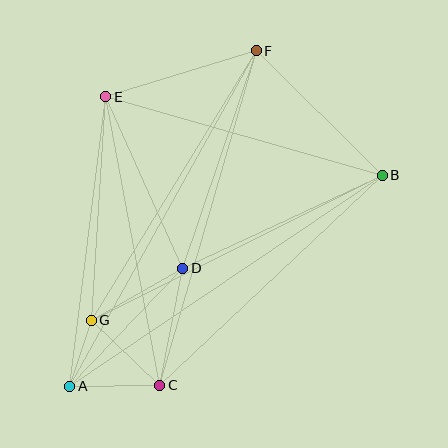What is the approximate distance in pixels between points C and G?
The distance between C and G is approximately 94 pixels.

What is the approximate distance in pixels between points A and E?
The distance between A and E is approximately 292 pixels.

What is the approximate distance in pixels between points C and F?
The distance between C and F is approximately 348 pixels.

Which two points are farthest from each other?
Points A and F are farthest from each other.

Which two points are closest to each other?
Points A and G are closest to each other.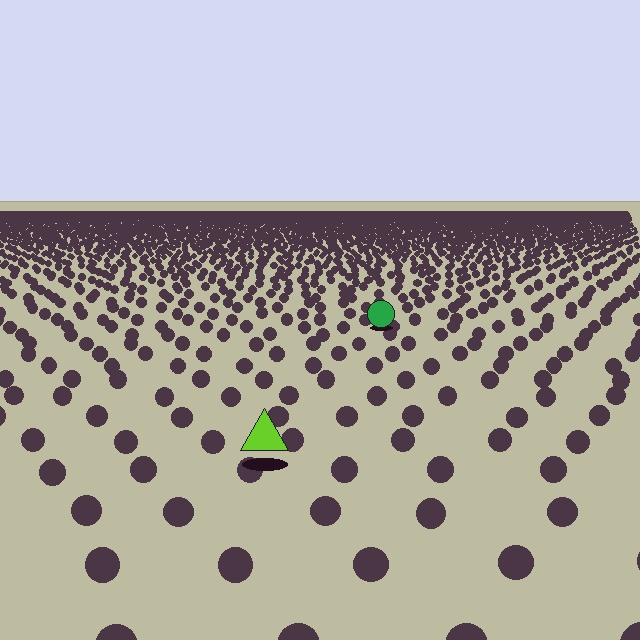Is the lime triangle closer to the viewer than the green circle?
Yes. The lime triangle is closer — you can tell from the texture gradient: the ground texture is coarser near it.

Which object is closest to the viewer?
The lime triangle is closest. The texture marks near it are larger and more spread out.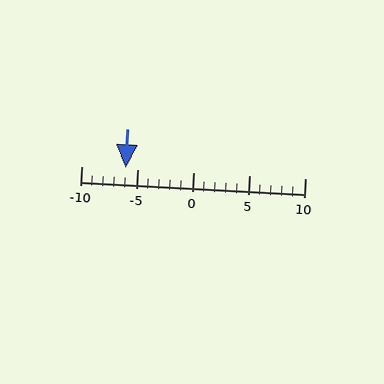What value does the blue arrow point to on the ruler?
The blue arrow points to approximately -6.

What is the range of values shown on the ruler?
The ruler shows values from -10 to 10.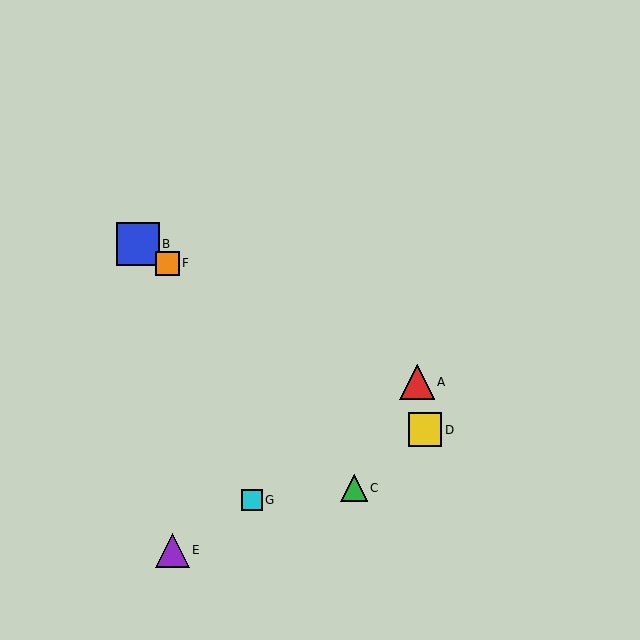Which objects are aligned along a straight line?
Objects B, D, F are aligned along a straight line.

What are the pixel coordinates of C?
Object C is at (354, 488).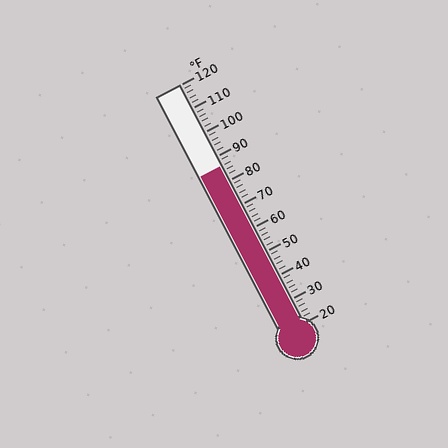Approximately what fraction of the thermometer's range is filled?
The thermometer is filled to approximately 65% of its range.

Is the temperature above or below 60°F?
The temperature is above 60°F.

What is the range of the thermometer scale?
The thermometer scale ranges from 20°F to 120°F.